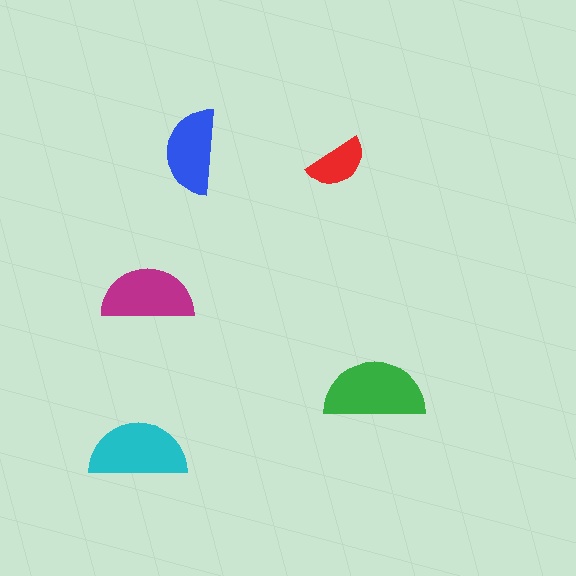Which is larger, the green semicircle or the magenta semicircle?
The green one.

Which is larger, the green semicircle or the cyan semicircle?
The green one.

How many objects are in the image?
There are 5 objects in the image.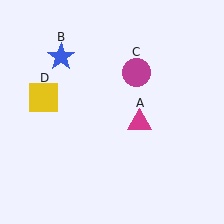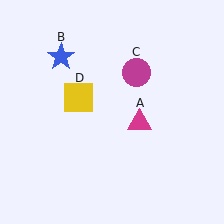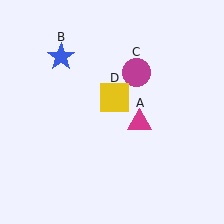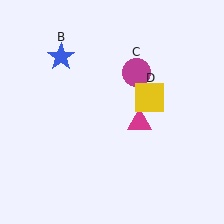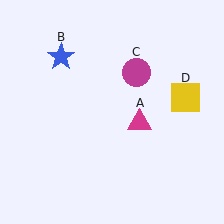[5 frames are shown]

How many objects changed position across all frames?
1 object changed position: yellow square (object D).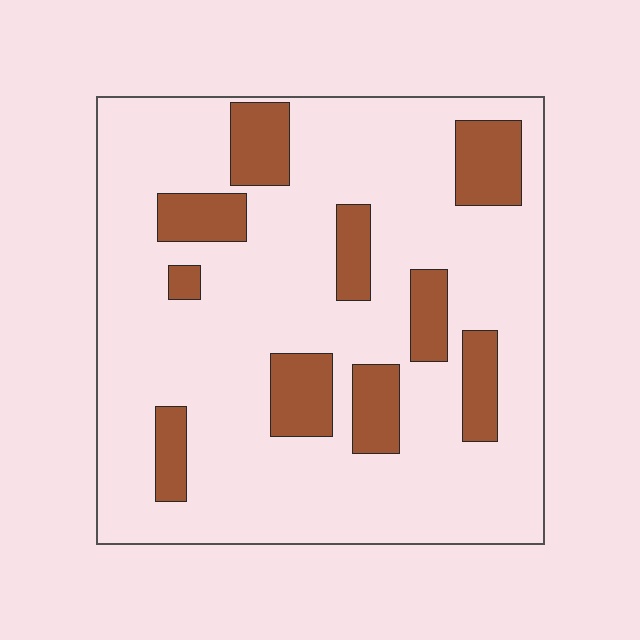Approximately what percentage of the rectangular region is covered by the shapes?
Approximately 20%.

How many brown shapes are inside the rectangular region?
10.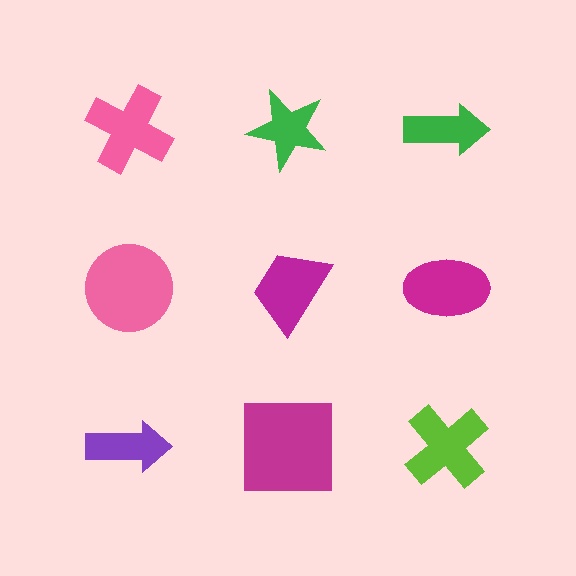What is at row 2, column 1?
A pink circle.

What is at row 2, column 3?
A magenta ellipse.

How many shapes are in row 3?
3 shapes.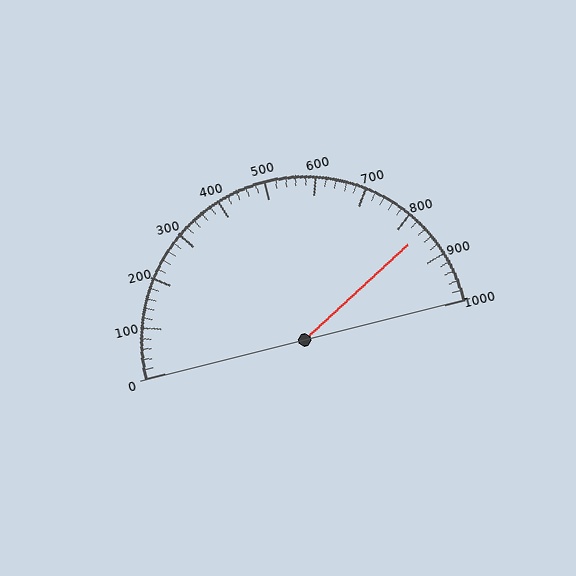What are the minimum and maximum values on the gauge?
The gauge ranges from 0 to 1000.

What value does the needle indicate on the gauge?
The needle indicates approximately 840.